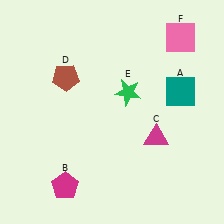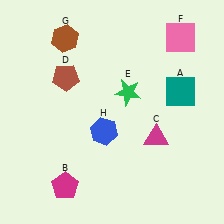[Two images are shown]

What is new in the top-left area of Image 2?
A brown hexagon (G) was added in the top-left area of Image 2.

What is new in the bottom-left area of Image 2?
A blue hexagon (H) was added in the bottom-left area of Image 2.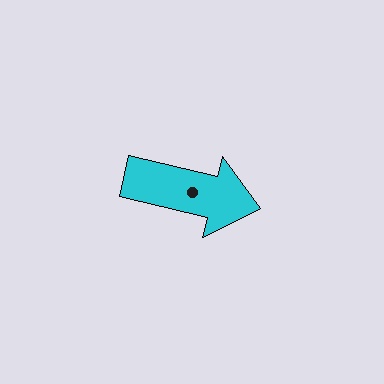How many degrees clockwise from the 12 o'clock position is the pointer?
Approximately 103 degrees.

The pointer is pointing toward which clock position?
Roughly 3 o'clock.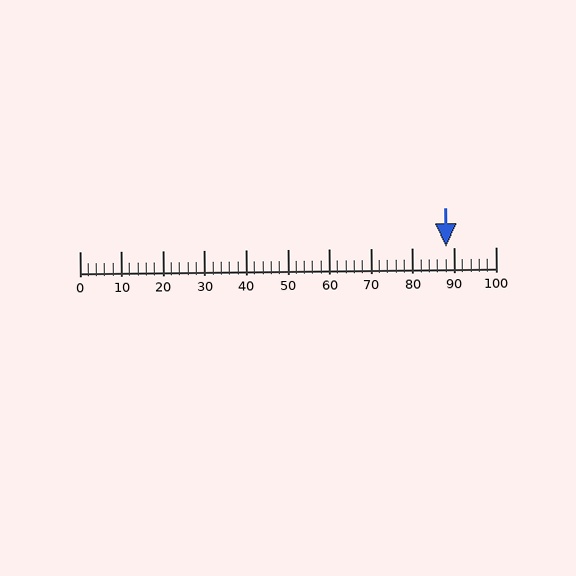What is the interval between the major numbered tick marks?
The major tick marks are spaced 10 units apart.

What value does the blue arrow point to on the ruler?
The blue arrow points to approximately 88.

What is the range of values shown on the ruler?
The ruler shows values from 0 to 100.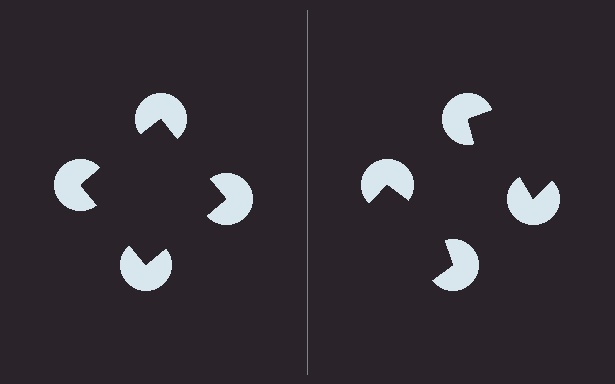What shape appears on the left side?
An illusory square.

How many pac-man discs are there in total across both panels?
8 — 4 on each side.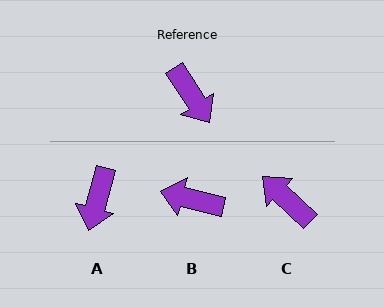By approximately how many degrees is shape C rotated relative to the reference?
Approximately 166 degrees clockwise.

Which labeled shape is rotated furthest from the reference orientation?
C, about 166 degrees away.